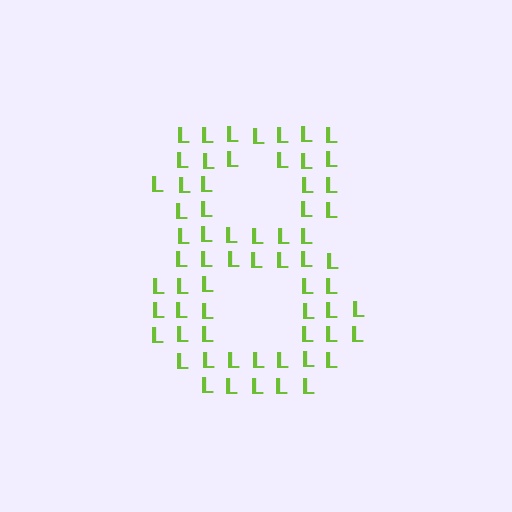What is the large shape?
The large shape is the digit 8.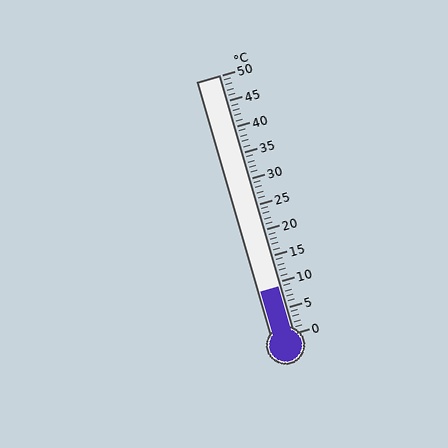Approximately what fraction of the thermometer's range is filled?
The thermometer is filled to approximately 20% of its range.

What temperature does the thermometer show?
The thermometer shows approximately 9°C.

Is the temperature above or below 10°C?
The temperature is below 10°C.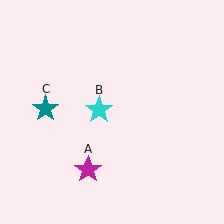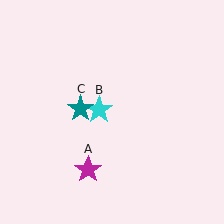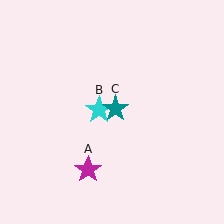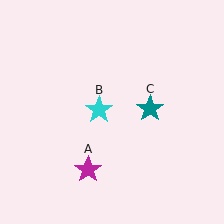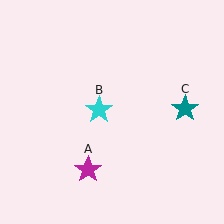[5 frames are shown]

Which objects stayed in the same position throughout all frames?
Magenta star (object A) and cyan star (object B) remained stationary.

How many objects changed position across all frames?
1 object changed position: teal star (object C).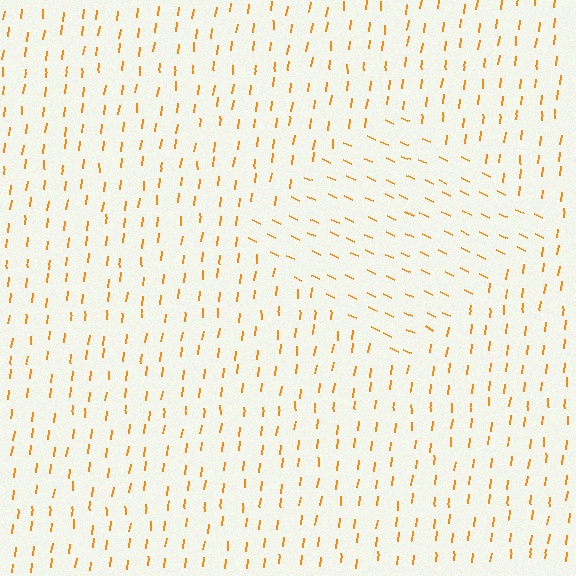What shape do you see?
I see a diamond.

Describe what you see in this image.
The image is filled with small orange line segments. A diamond region in the image has lines oriented differently from the surrounding lines, creating a visible texture boundary.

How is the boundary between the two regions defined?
The boundary is defined purely by a change in line orientation (approximately 71 degrees difference). All lines are the same color and thickness.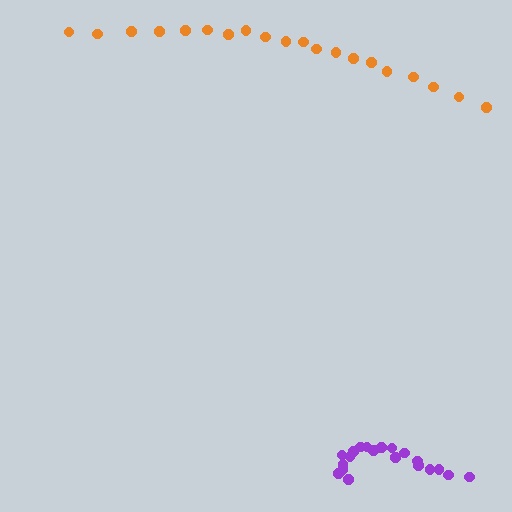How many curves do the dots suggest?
There are 2 distinct paths.